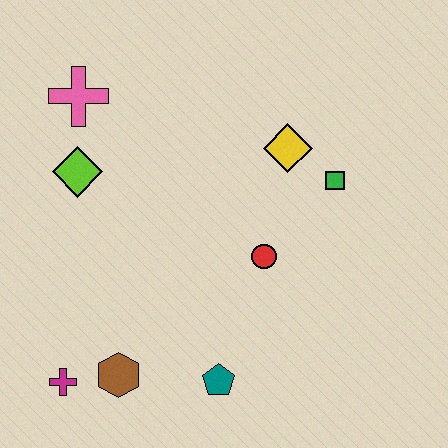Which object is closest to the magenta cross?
The brown hexagon is closest to the magenta cross.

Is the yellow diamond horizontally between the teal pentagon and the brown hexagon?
No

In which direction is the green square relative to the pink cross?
The green square is to the right of the pink cross.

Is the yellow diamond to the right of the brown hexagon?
Yes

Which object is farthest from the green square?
The magenta cross is farthest from the green square.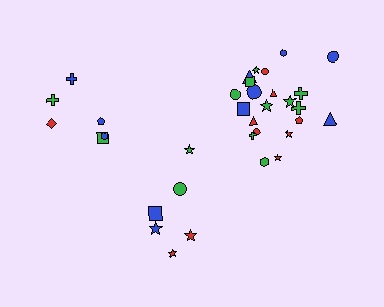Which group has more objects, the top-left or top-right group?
The top-right group.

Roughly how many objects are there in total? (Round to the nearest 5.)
Roughly 35 objects in total.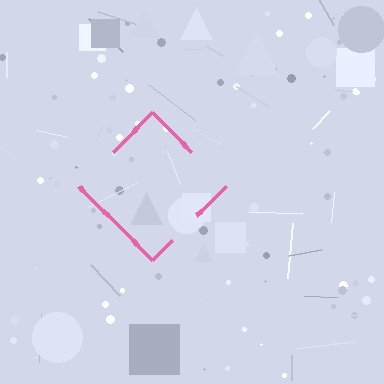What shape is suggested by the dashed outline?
The dashed outline suggests a diamond.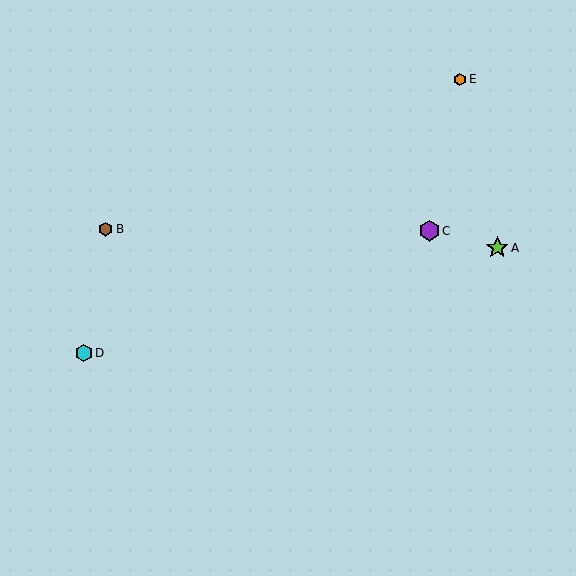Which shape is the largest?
The lime star (labeled A) is the largest.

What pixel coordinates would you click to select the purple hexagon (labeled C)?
Click at (429, 231) to select the purple hexagon C.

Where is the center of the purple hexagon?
The center of the purple hexagon is at (429, 231).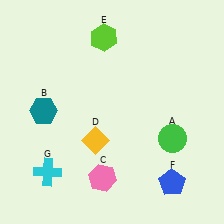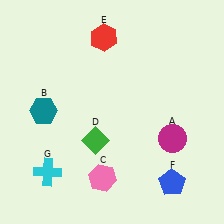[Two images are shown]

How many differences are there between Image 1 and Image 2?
There are 3 differences between the two images.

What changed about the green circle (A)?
In Image 1, A is green. In Image 2, it changed to magenta.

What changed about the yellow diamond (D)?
In Image 1, D is yellow. In Image 2, it changed to green.